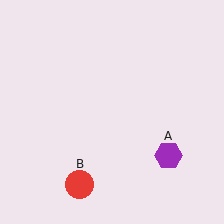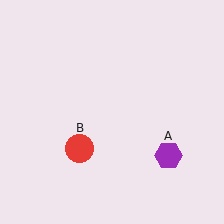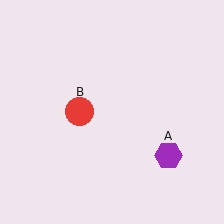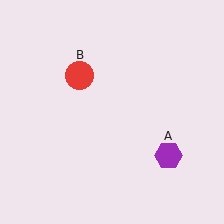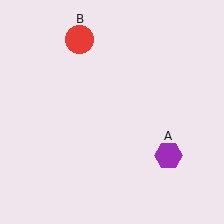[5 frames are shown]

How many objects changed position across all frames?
1 object changed position: red circle (object B).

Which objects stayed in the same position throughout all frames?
Purple hexagon (object A) remained stationary.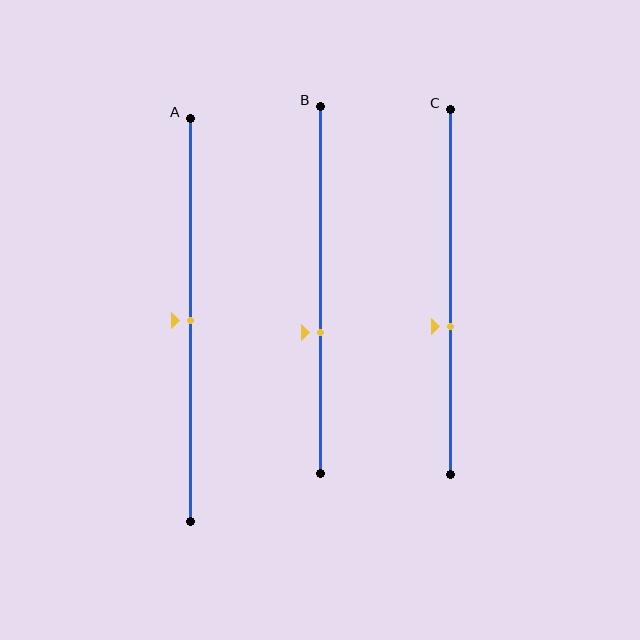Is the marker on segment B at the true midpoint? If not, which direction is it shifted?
No, the marker on segment B is shifted downward by about 12% of the segment length.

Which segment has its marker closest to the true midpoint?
Segment A has its marker closest to the true midpoint.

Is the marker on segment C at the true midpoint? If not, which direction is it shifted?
No, the marker on segment C is shifted downward by about 9% of the segment length.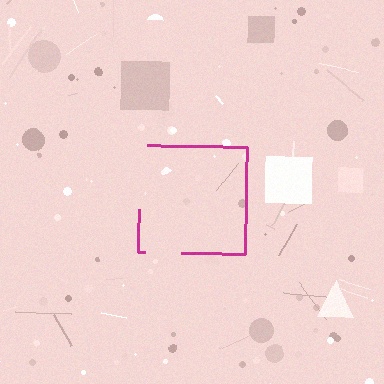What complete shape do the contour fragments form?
The contour fragments form a square.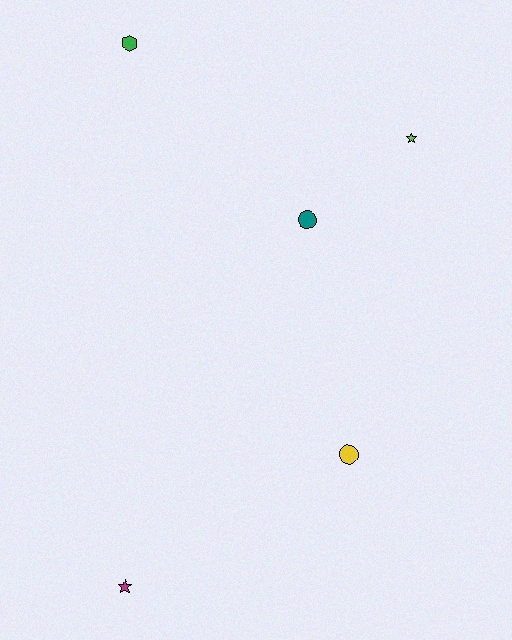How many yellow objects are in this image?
There is 1 yellow object.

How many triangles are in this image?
There are no triangles.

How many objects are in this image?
There are 5 objects.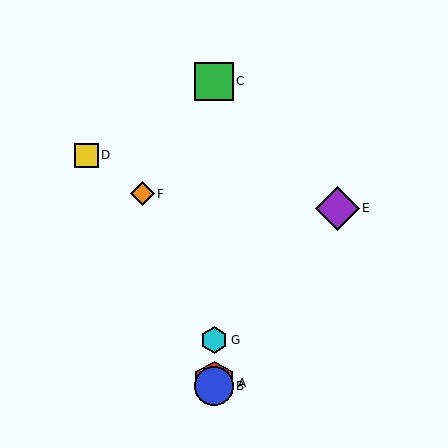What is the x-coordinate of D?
Object D is at x≈87.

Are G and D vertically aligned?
No, G is at x≈214 and D is at x≈87.